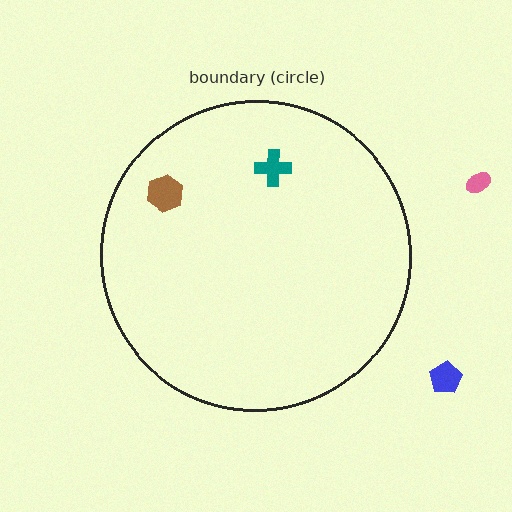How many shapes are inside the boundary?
2 inside, 2 outside.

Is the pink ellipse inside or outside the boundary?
Outside.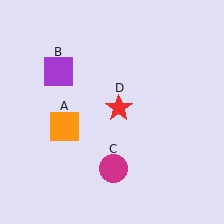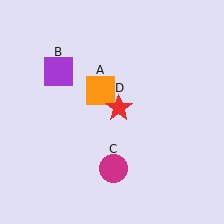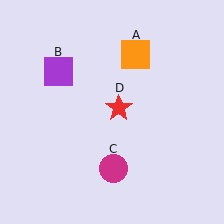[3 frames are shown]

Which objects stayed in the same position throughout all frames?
Purple square (object B) and magenta circle (object C) and red star (object D) remained stationary.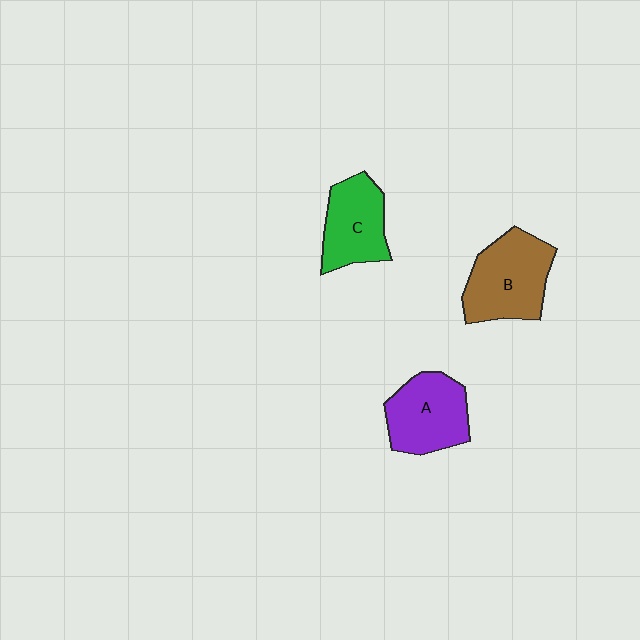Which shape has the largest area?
Shape B (brown).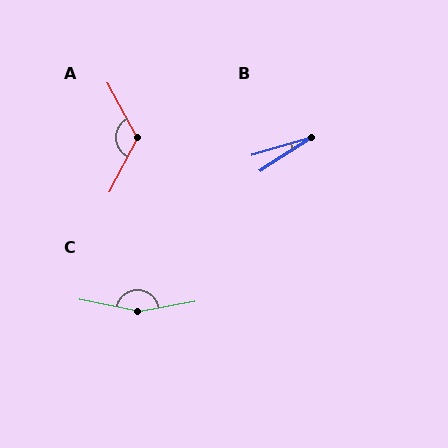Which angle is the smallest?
B, at approximately 16 degrees.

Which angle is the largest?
C, at approximately 159 degrees.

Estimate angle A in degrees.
Approximately 124 degrees.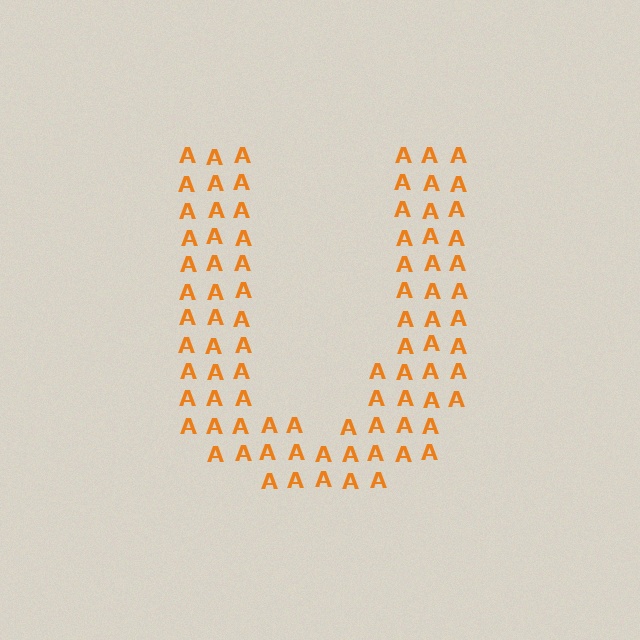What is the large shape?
The large shape is the letter U.